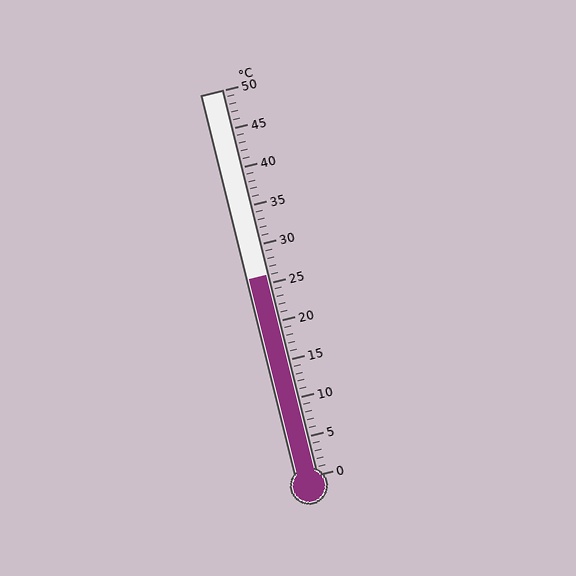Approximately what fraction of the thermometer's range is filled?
The thermometer is filled to approximately 50% of its range.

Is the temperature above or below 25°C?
The temperature is above 25°C.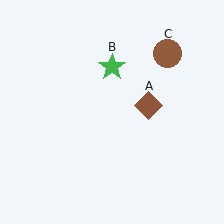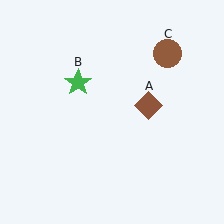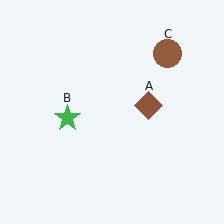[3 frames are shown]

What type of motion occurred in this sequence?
The green star (object B) rotated counterclockwise around the center of the scene.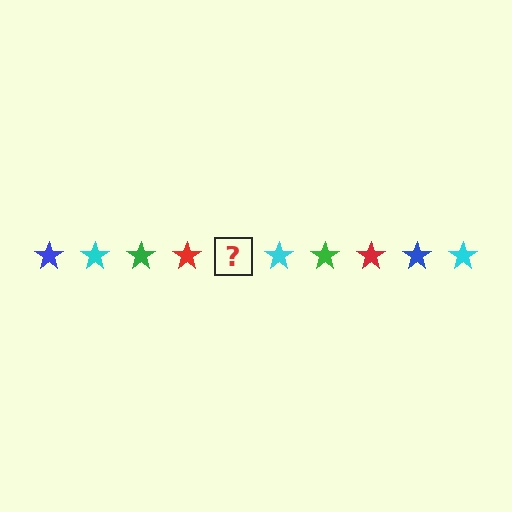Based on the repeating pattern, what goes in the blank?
The blank should be a blue star.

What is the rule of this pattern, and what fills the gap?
The rule is that the pattern cycles through blue, cyan, green, red stars. The gap should be filled with a blue star.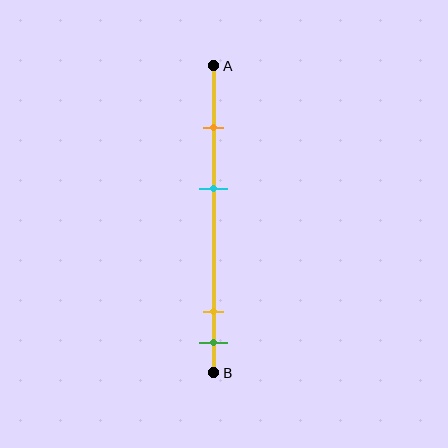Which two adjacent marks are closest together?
The yellow and green marks are the closest adjacent pair.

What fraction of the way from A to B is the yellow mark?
The yellow mark is approximately 80% (0.8) of the way from A to B.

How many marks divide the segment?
There are 4 marks dividing the segment.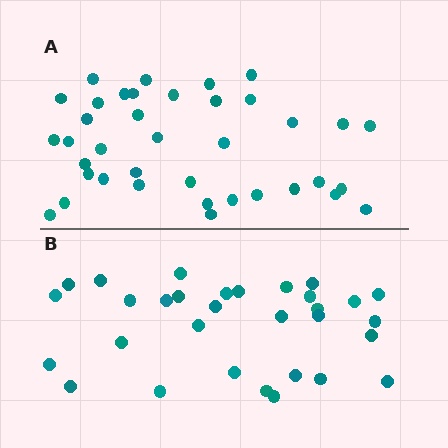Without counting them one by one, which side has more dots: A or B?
Region A (the top region) has more dots.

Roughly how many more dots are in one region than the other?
Region A has roughly 8 or so more dots than region B.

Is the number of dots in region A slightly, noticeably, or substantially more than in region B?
Region A has only slightly more — the two regions are fairly close. The ratio is roughly 1.2 to 1.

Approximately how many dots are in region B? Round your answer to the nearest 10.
About 30 dots. (The exact count is 31, which rounds to 30.)